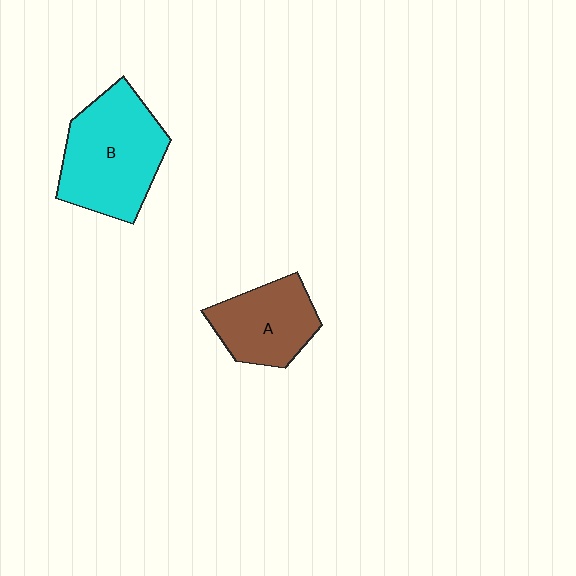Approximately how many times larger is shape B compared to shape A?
Approximately 1.5 times.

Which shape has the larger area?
Shape B (cyan).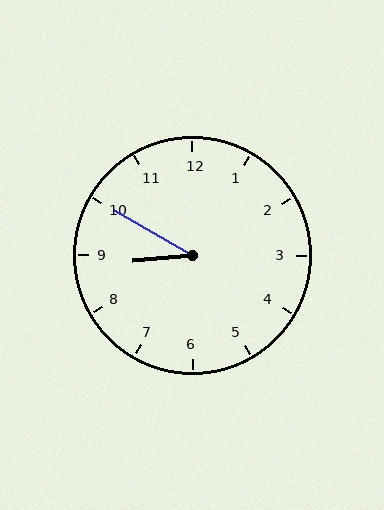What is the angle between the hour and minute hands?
Approximately 35 degrees.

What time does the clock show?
8:50.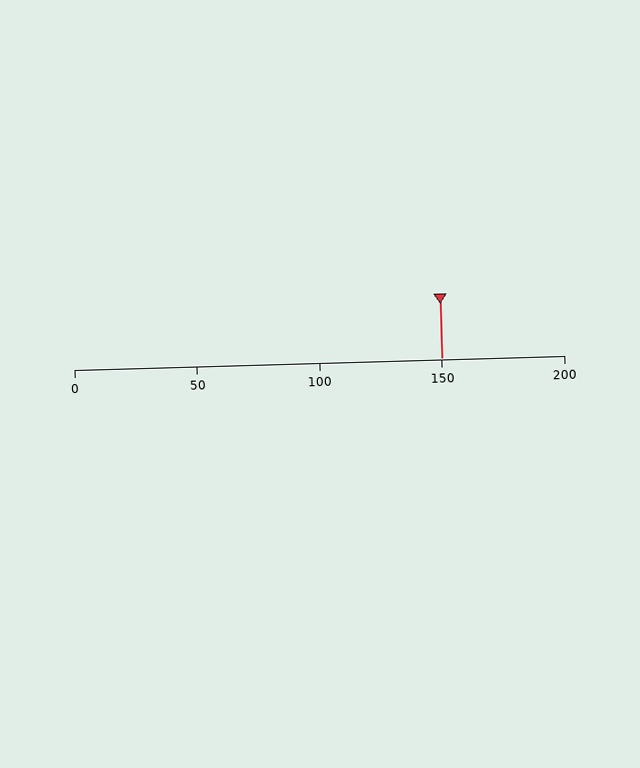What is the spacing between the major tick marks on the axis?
The major ticks are spaced 50 apart.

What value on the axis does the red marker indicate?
The marker indicates approximately 150.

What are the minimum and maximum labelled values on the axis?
The axis runs from 0 to 200.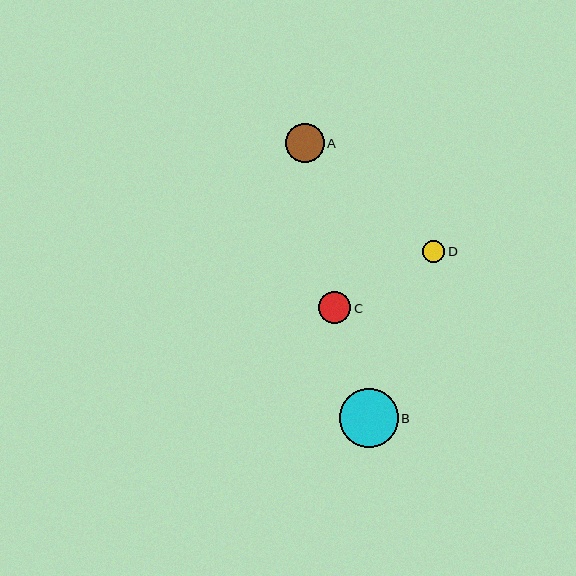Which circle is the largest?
Circle B is the largest with a size of approximately 59 pixels.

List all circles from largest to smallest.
From largest to smallest: B, A, C, D.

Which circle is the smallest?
Circle D is the smallest with a size of approximately 22 pixels.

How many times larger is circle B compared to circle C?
Circle B is approximately 1.8 times the size of circle C.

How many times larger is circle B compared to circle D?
Circle B is approximately 2.7 times the size of circle D.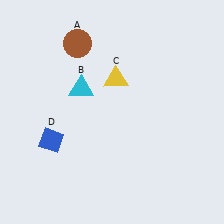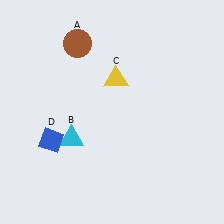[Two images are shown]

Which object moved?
The cyan triangle (B) moved down.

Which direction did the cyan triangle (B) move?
The cyan triangle (B) moved down.